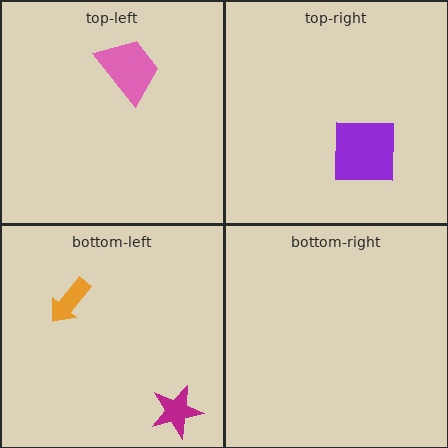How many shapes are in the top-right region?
1.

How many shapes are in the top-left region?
1.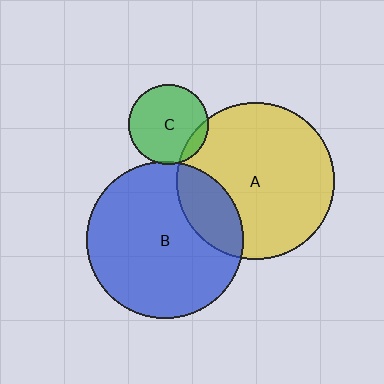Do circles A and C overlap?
Yes.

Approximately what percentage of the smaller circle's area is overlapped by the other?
Approximately 10%.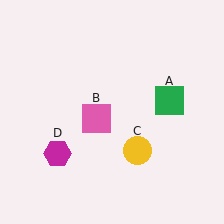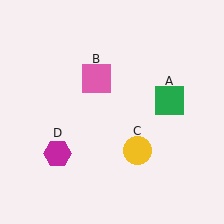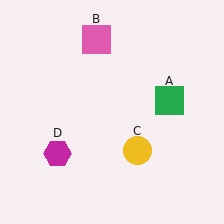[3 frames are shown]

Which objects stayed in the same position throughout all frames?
Green square (object A) and yellow circle (object C) and magenta hexagon (object D) remained stationary.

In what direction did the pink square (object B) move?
The pink square (object B) moved up.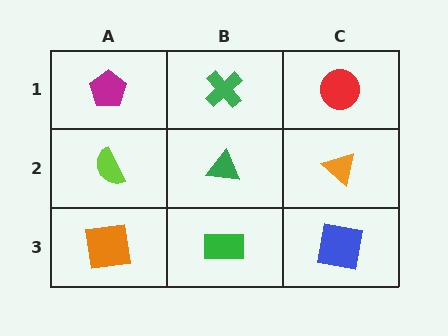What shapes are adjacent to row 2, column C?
A red circle (row 1, column C), a blue square (row 3, column C), a green triangle (row 2, column B).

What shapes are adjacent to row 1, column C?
An orange triangle (row 2, column C), a green cross (row 1, column B).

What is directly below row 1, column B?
A green triangle.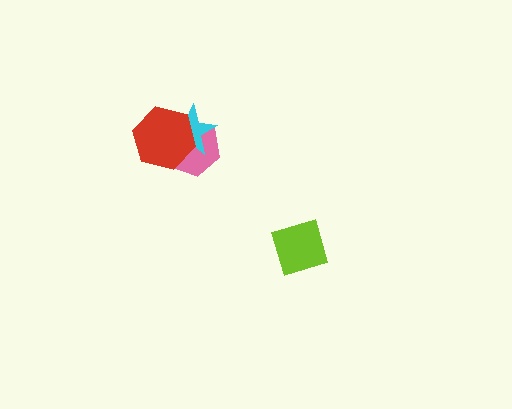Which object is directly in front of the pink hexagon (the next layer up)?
The cyan star is directly in front of the pink hexagon.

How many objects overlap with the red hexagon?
2 objects overlap with the red hexagon.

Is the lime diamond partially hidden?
No, no other shape covers it.